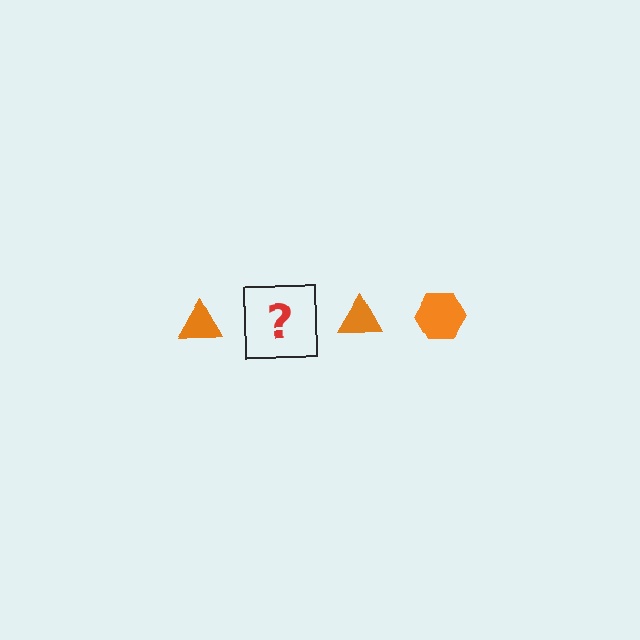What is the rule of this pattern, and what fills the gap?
The rule is that the pattern cycles through triangle, hexagon shapes in orange. The gap should be filled with an orange hexagon.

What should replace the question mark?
The question mark should be replaced with an orange hexagon.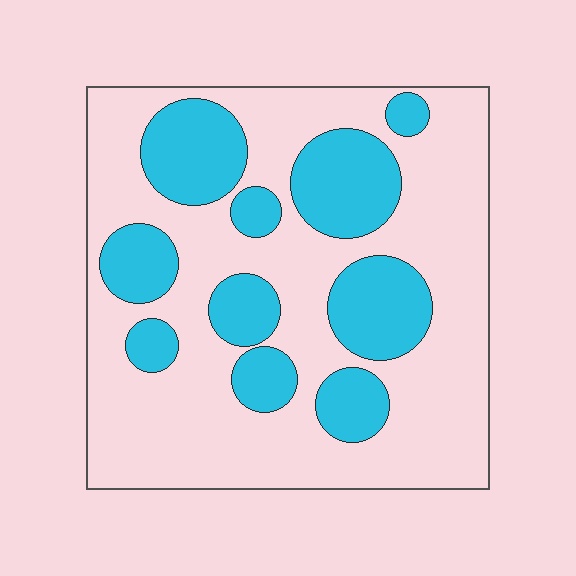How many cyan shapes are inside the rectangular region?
10.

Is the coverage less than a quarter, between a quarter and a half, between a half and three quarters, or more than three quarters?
Between a quarter and a half.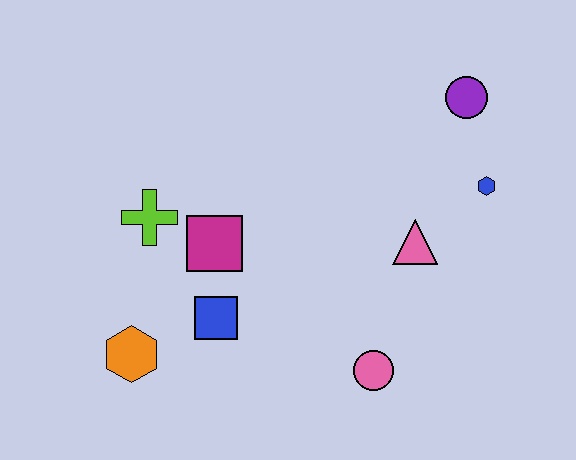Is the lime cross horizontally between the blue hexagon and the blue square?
No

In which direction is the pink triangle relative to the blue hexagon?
The pink triangle is to the left of the blue hexagon.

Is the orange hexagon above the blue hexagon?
No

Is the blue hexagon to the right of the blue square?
Yes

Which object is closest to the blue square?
The magenta square is closest to the blue square.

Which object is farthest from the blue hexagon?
The orange hexagon is farthest from the blue hexagon.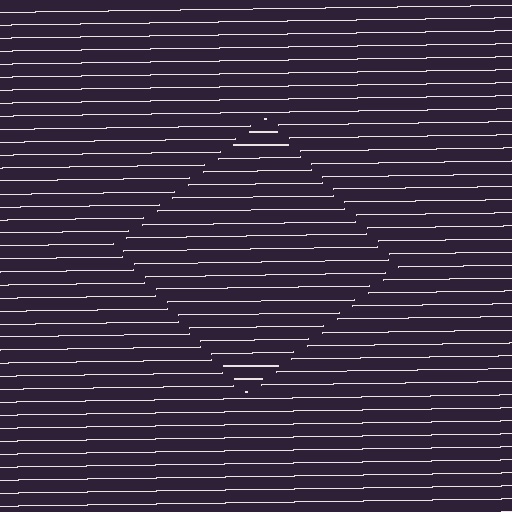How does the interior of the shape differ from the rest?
The interior of the shape contains the same grating, shifted by half a period — the contour is defined by the phase discontinuity where line-ends from the inner and outer gratings abut.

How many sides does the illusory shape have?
4 sides — the line-ends trace a square.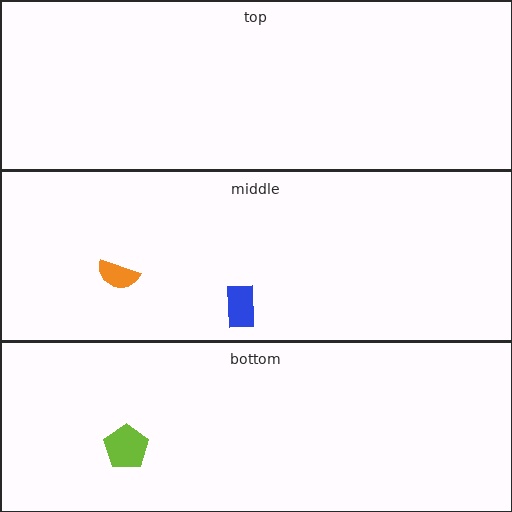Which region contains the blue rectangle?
The middle region.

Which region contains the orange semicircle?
The middle region.